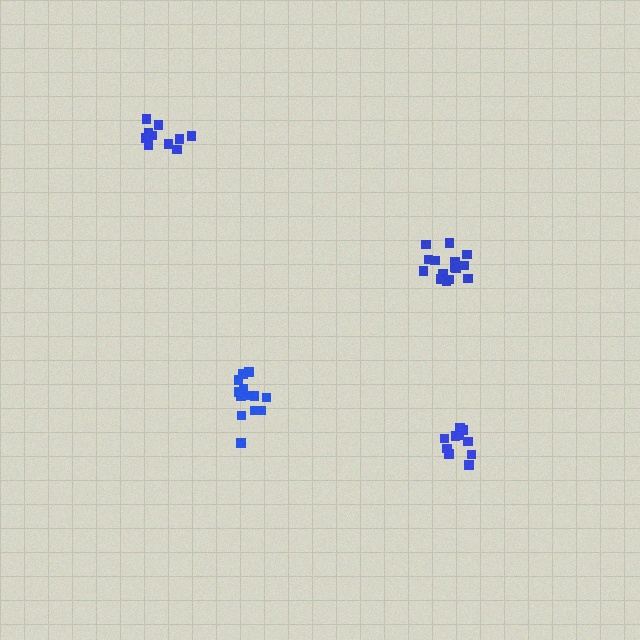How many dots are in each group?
Group 1: 15 dots, Group 2: 10 dots, Group 3: 14 dots, Group 4: 10 dots (49 total).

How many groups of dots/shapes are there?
There are 4 groups.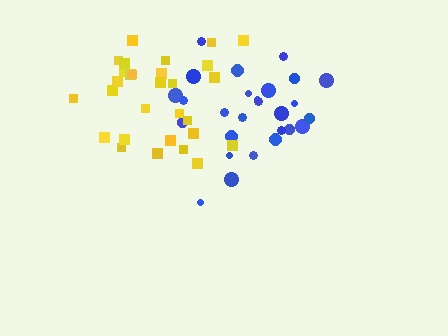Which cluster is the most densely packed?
Blue.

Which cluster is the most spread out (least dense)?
Yellow.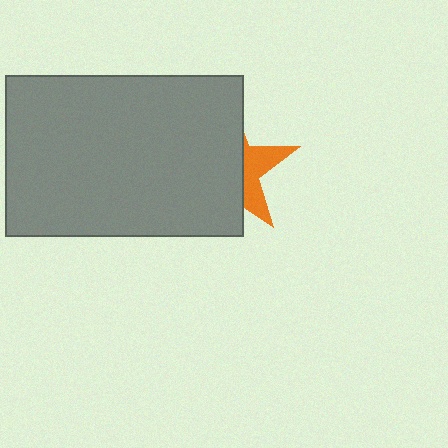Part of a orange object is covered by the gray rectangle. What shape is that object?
It is a star.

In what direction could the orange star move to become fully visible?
The orange star could move right. That would shift it out from behind the gray rectangle entirely.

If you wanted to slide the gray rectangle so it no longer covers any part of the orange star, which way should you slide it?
Slide it left — that is the most direct way to separate the two shapes.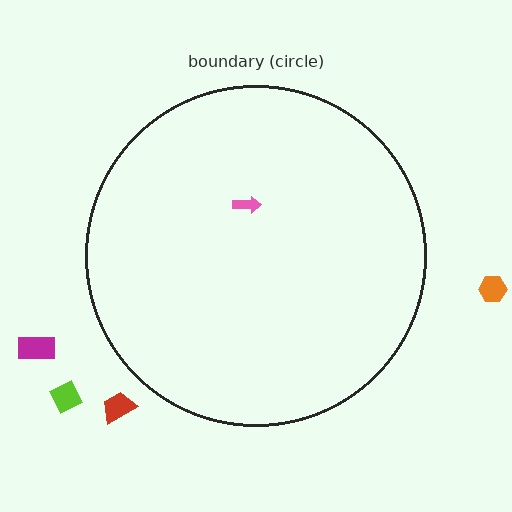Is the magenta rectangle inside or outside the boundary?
Outside.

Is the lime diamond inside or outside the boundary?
Outside.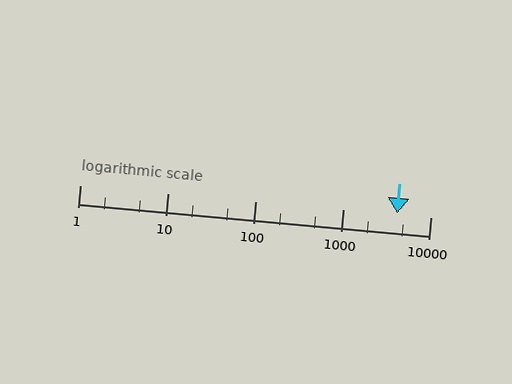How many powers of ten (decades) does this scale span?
The scale spans 4 decades, from 1 to 10000.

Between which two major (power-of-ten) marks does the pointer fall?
The pointer is between 1000 and 10000.